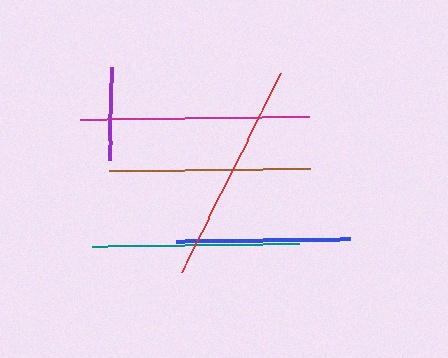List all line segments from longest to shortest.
From longest to shortest: magenta, red, teal, brown, blue, purple.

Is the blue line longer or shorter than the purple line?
The blue line is longer than the purple line.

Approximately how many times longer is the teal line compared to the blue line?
The teal line is approximately 1.2 times the length of the blue line.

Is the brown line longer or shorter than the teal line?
The teal line is longer than the brown line.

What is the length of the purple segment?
The purple segment is approximately 94 pixels long.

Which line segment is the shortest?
The purple line is the shortest at approximately 94 pixels.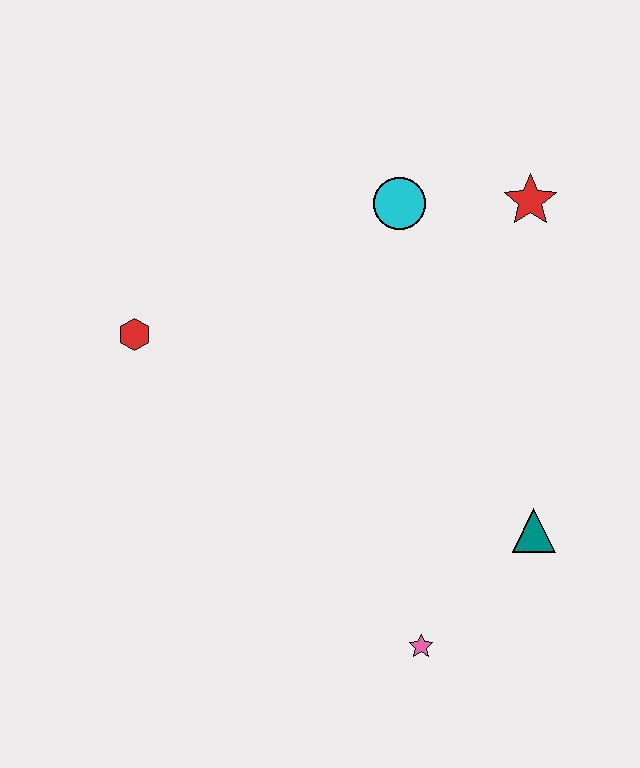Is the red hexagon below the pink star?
No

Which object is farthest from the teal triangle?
The red hexagon is farthest from the teal triangle.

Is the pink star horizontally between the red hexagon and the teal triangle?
Yes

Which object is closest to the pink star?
The teal triangle is closest to the pink star.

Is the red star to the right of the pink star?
Yes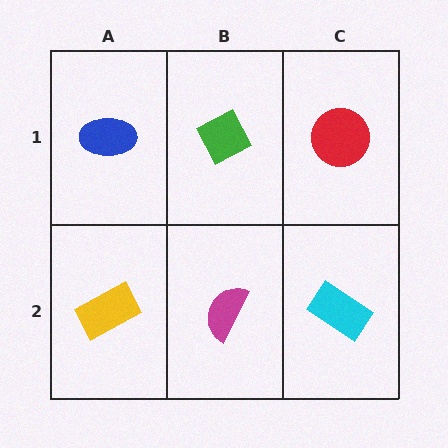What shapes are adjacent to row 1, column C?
A cyan rectangle (row 2, column C), a green diamond (row 1, column B).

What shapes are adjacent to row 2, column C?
A red circle (row 1, column C), a magenta semicircle (row 2, column B).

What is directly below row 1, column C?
A cyan rectangle.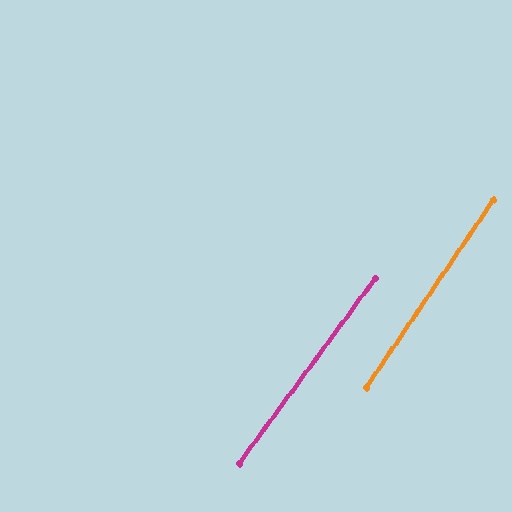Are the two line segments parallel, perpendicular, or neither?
Parallel — their directions differ by only 1.8°.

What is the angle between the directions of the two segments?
Approximately 2 degrees.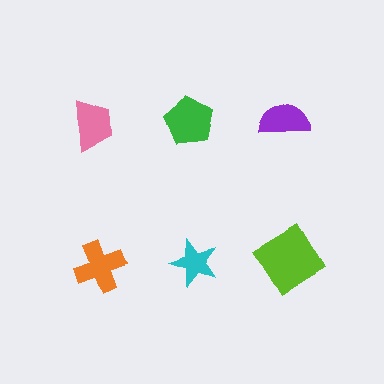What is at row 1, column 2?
A green pentagon.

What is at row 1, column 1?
A pink trapezoid.